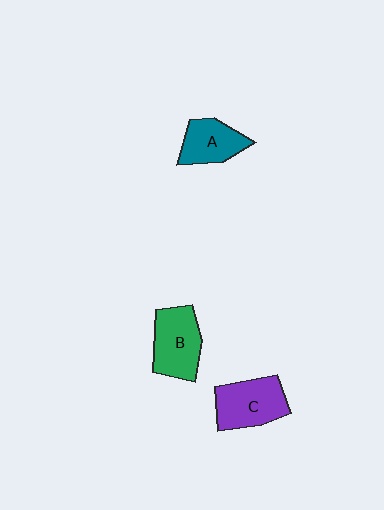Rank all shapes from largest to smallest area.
From largest to smallest: B (green), C (purple), A (teal).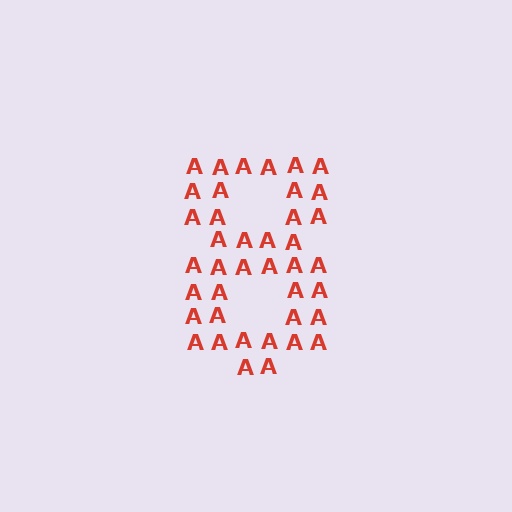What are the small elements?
The small elements are letter A's.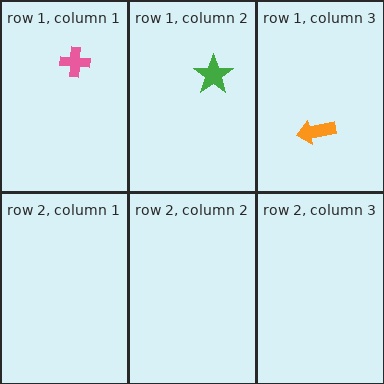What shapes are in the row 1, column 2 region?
The green star.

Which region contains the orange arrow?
The row 1, column 3 region.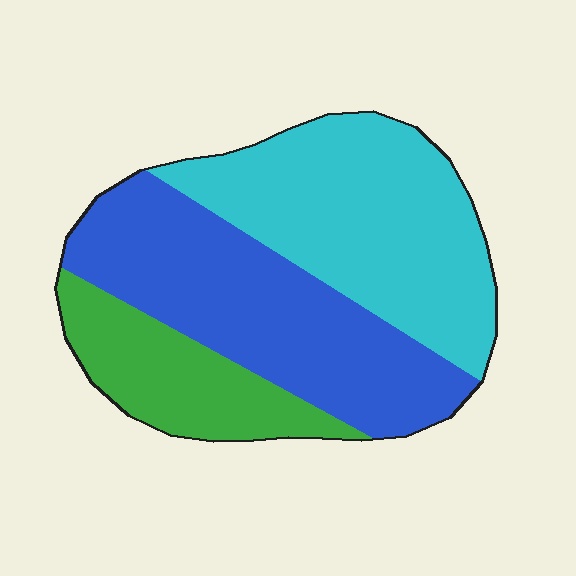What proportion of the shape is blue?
Blue takes up about two fifths (2/5) of the shape.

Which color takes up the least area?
Green, at roughly 20%.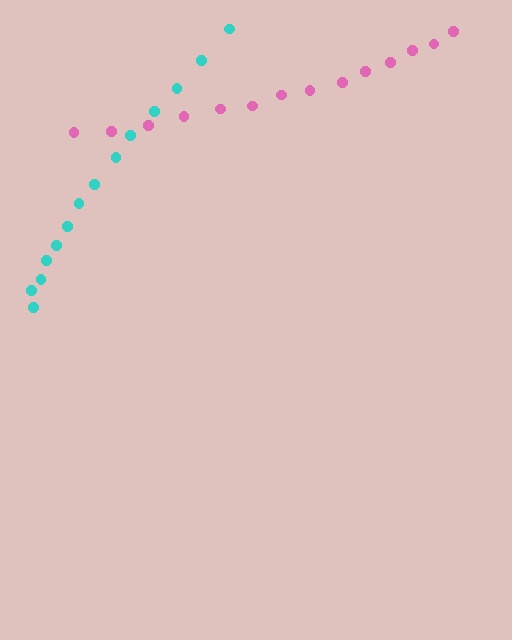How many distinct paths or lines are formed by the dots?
There are 2 distinct paths.